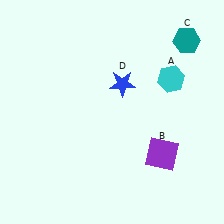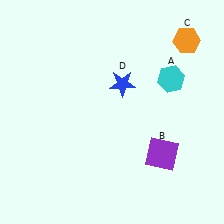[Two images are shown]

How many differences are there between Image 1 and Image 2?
There is 1 difference between the two images.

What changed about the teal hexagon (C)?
In Image 1, C is teal. In Image 2, it changed to orange.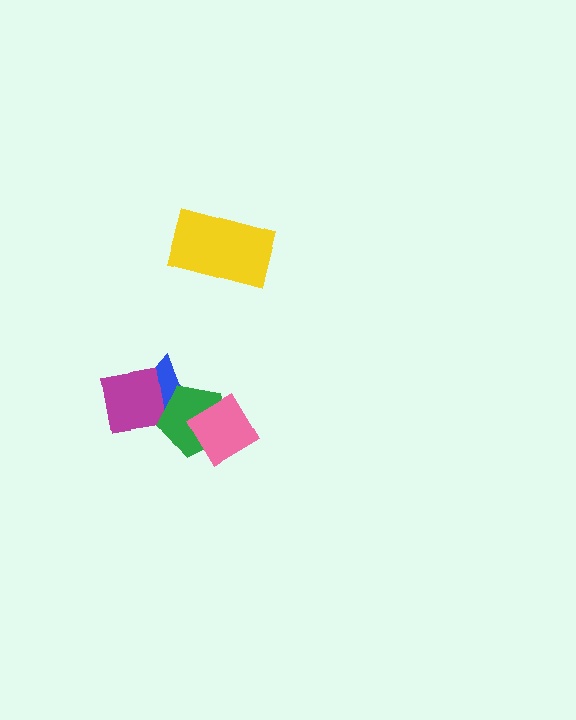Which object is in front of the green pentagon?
The pink diamond is in front of the green pentagon.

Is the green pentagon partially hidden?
Yes, it is partially covered by another shape.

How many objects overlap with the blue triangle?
2 objects overlap with the blue triangle.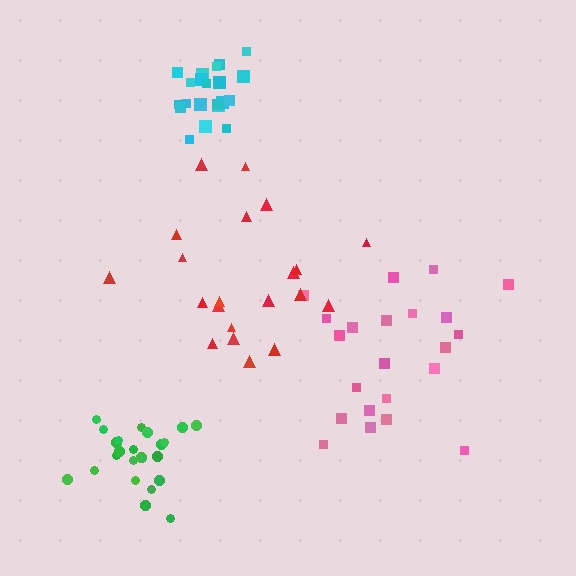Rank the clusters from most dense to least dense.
cyan, green, pink, red.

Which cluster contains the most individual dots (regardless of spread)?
Green (24).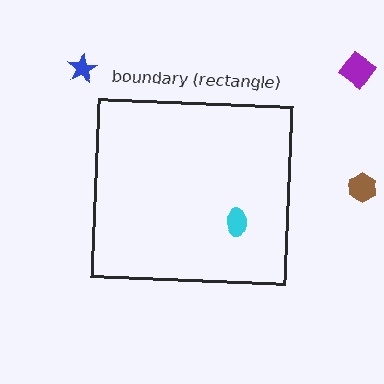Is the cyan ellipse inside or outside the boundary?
Inside.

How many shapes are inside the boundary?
1 inside, 3 outside.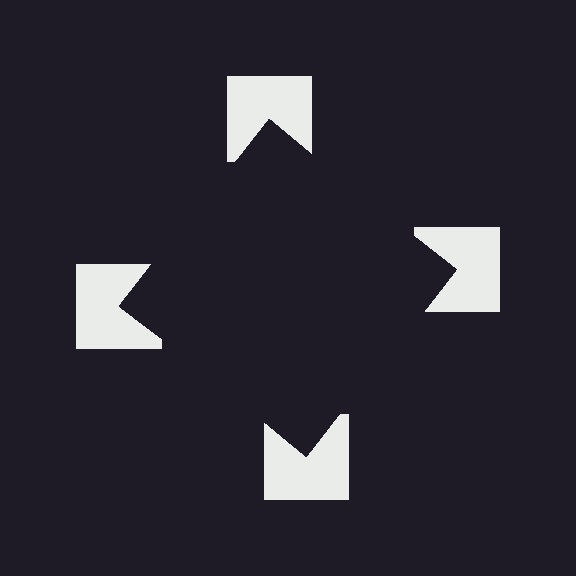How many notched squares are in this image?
There are 4 — one at each vertex of the illusory square.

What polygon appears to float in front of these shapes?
An illusory square — its edges are inferred from the aligned wedge cuts in the notched squares, not physically drawn.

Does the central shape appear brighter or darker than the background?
It typically appears slightly darker than the background, even though no actual brightness change is drawn.